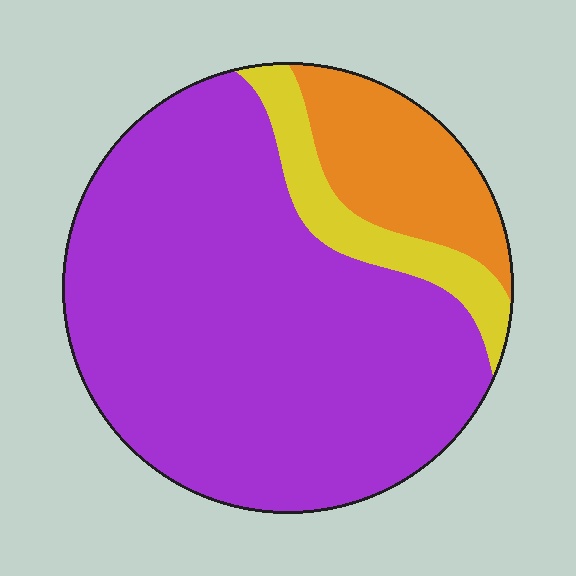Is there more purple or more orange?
Purple.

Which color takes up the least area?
Yellow, at roughly 10%.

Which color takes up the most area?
Purple, at roughly 75%.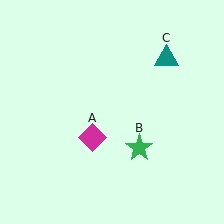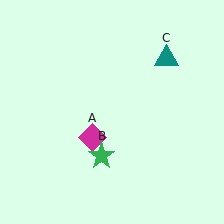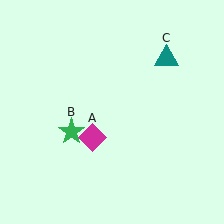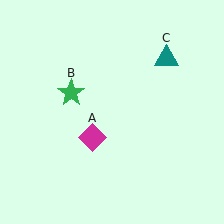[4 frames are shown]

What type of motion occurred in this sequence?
The green star (object B) rotated clockwise around the center of the scene.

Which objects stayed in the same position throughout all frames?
Magenta diamond (object A) and teal triangle (object C) remained stationary.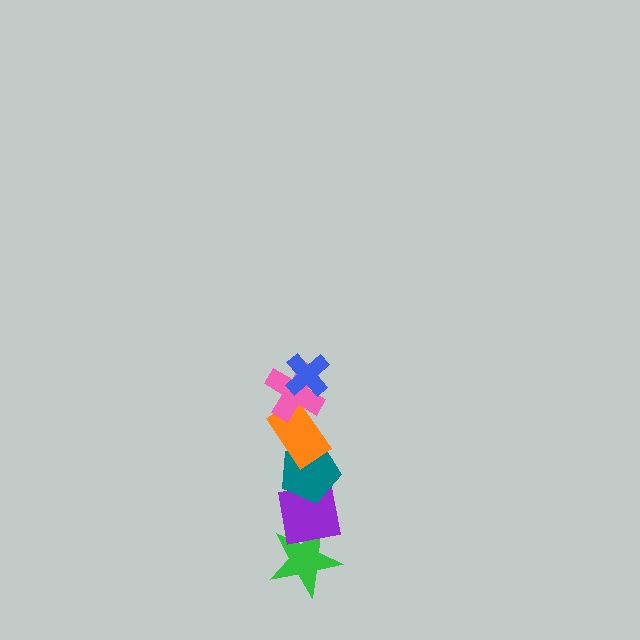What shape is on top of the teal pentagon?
The orange rectangle is on top of the teal pentagon.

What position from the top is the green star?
The green star is 6th from the top.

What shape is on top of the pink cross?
The blue cross is on top of the pink cross.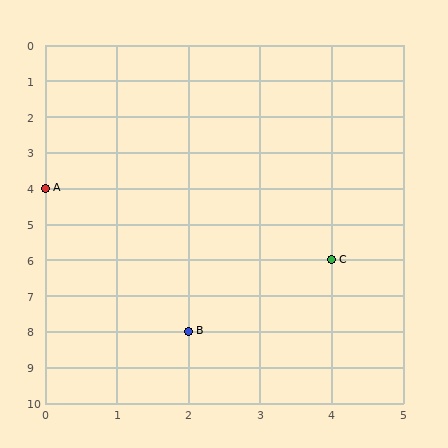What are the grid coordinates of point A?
Point A is at grid coordinates (0, 4).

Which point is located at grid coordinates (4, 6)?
Point C is at (4, 6).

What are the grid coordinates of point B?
Point B is at grid coordinates (2, 8).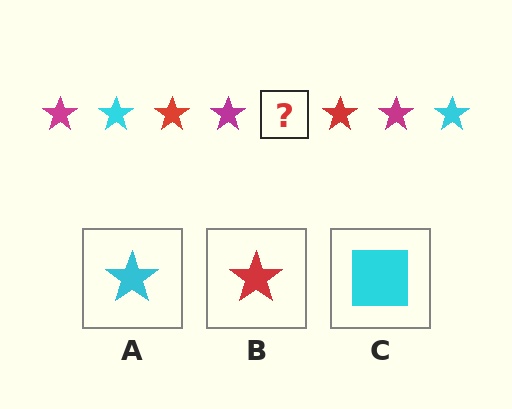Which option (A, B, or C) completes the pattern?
A.